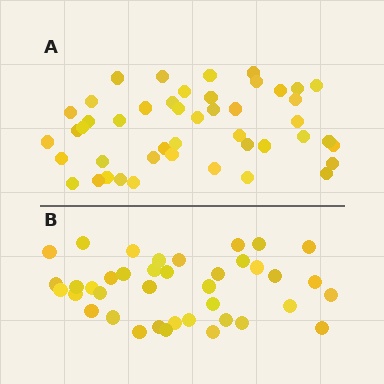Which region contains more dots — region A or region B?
Region A (the top region) has more dots.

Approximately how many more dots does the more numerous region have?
Region A has roughly 8 or so more dots than region B.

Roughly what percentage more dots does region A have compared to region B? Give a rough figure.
About 20% more.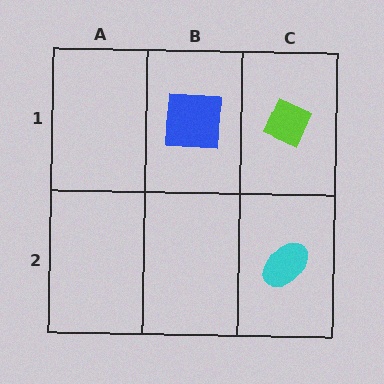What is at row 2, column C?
A cyan ellipse.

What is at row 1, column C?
A lime diamond.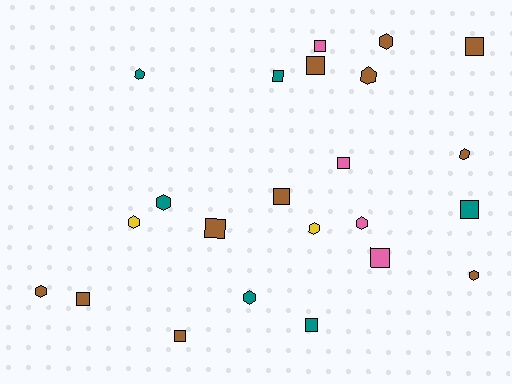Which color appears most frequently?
Brown, with 11 objects.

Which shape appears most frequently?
Square, with 12 objects.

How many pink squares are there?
There are 3 pink squares.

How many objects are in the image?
There are 23 objects.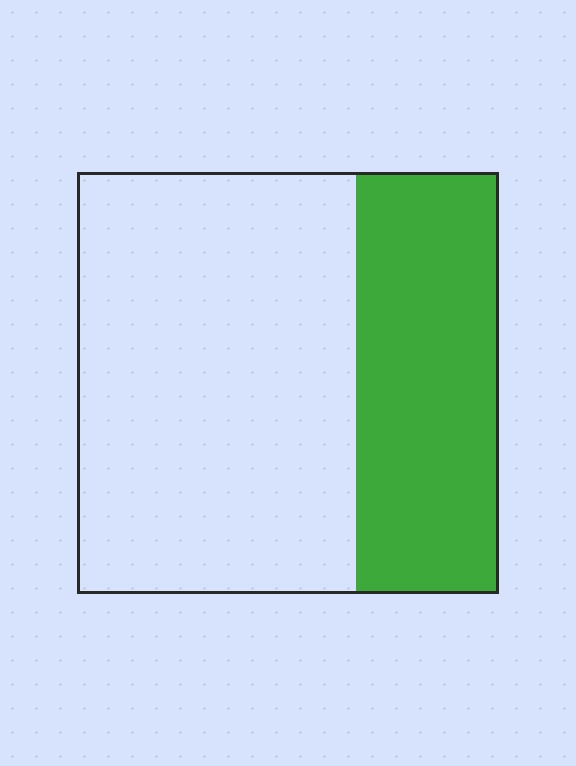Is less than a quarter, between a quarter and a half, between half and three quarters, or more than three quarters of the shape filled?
Between a quarter and a half.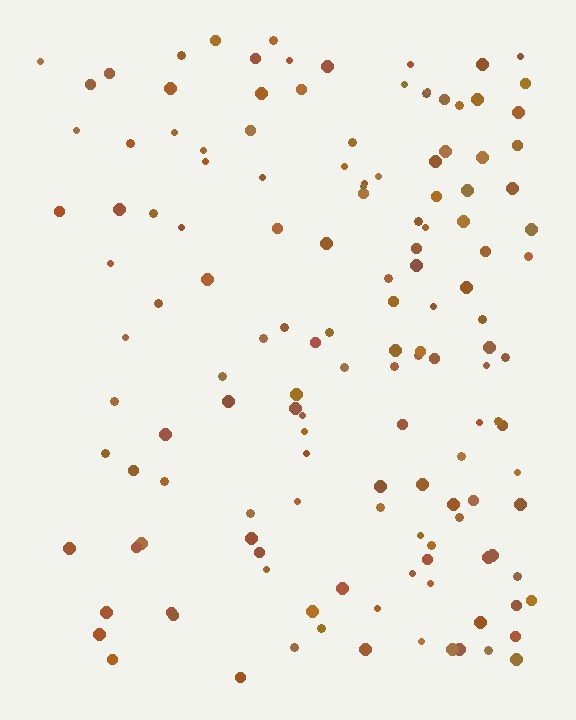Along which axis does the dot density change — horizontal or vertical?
Horizontal.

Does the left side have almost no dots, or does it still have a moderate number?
Still a moderate number, just noticeably fewer than the right.